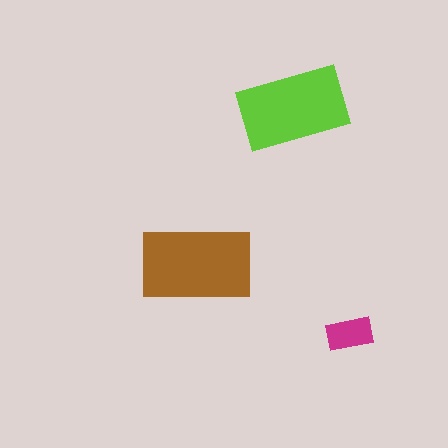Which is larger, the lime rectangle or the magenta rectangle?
The lime one.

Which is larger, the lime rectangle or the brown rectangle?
The brown one.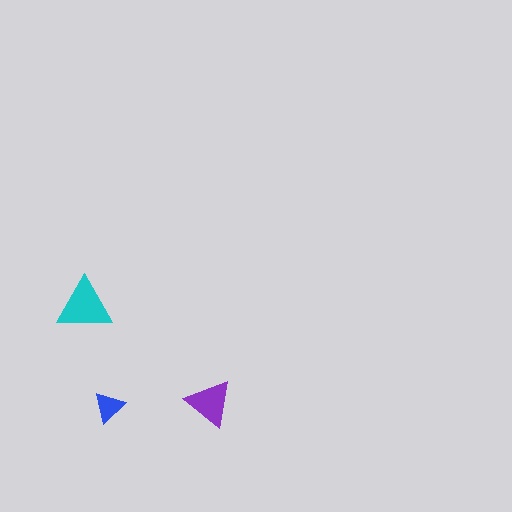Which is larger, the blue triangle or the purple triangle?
The purple one.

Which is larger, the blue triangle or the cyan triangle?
The cyan one.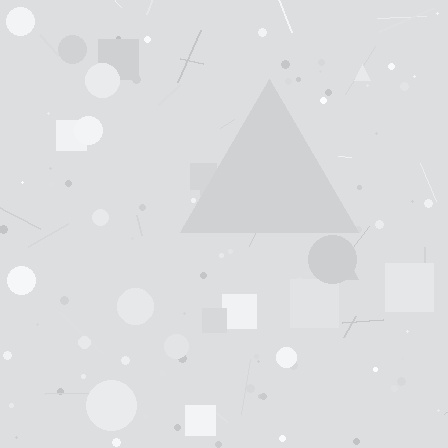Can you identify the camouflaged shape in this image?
The camouflaged shape is a triangle.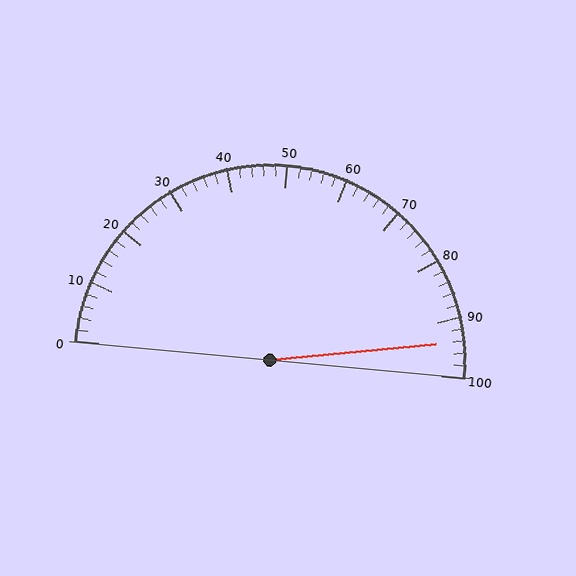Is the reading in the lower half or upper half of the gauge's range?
The reading is in the upper half of the range (0 to 100).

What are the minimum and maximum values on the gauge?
The gauge ranges from 0 to 100.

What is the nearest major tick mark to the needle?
The nearest major tick mark is 90.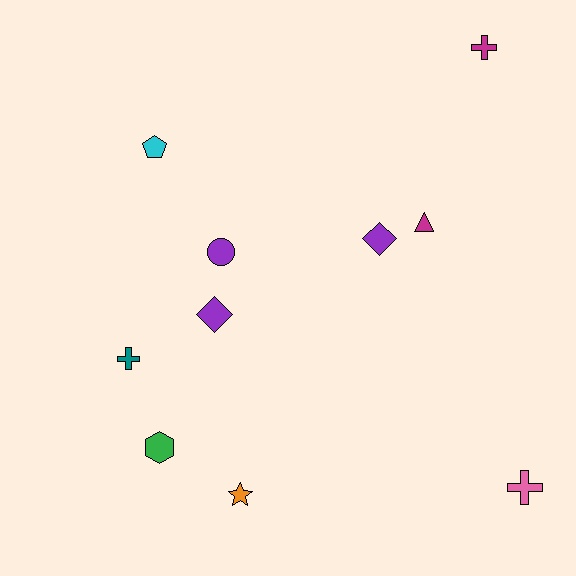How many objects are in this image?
There are 10 objects.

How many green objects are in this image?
There is 1 green object.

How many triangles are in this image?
There is 1 triangle.